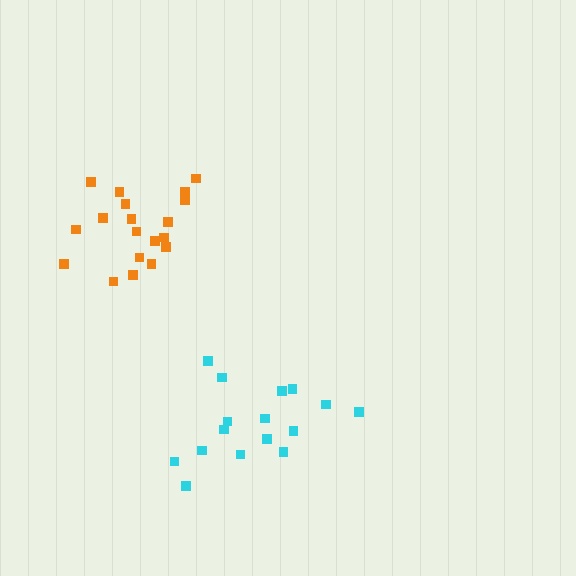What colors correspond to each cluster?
The clusters are colored: cyan, orange.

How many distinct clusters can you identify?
There are 2 distinct clusters.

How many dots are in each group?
Group 1: 16 dots, Group 2: 19 dots (35 total).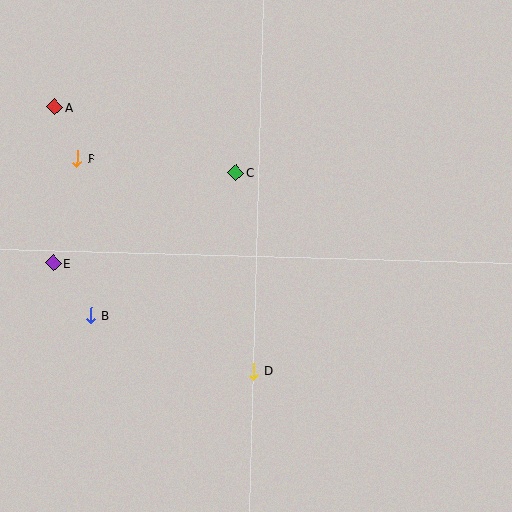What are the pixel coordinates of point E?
Point E is at (53, 263).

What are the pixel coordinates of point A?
Point A is at (55, 107).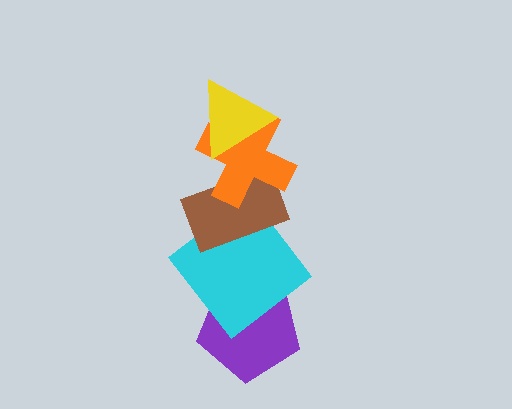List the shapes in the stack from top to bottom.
From top to bottom: the yellow triangle, the orange cross, the brown rectangle, the cyan diamond, the purple pentagon.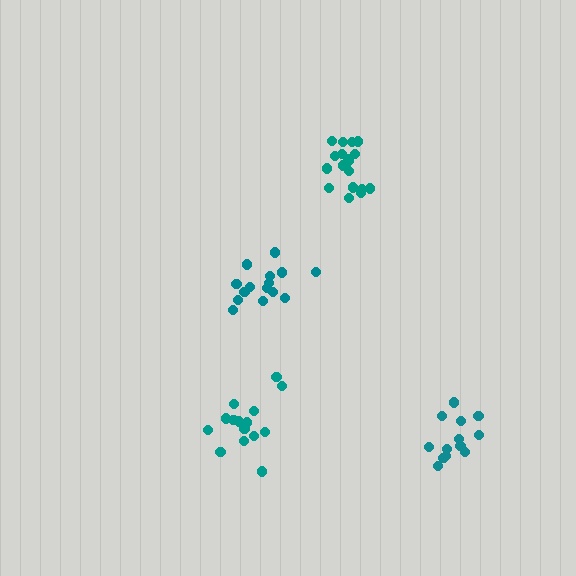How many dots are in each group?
Group 1: 15 dots, Group 2: 15 dots, Group 3: 13 dots, Group 4: 18 dots (61 total).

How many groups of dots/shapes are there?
There are 4 groups.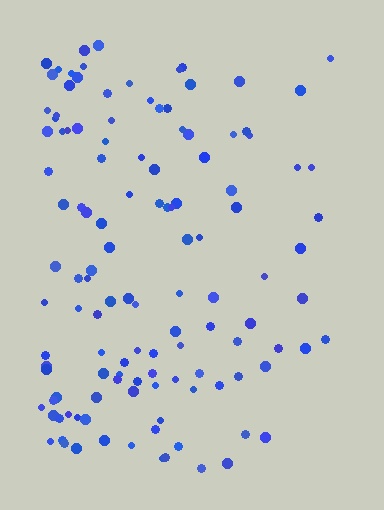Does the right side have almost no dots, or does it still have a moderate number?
Still a moderate number, just noticeably fewer than the left.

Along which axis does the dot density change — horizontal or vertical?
Horizontal.